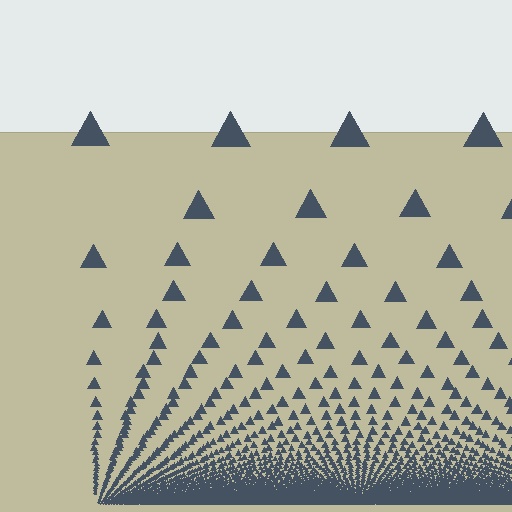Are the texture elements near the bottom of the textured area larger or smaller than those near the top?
Smaller. The gradient is inverted — elements near the bottom are smaller and denser.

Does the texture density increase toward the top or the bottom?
Density increases toward the bottom.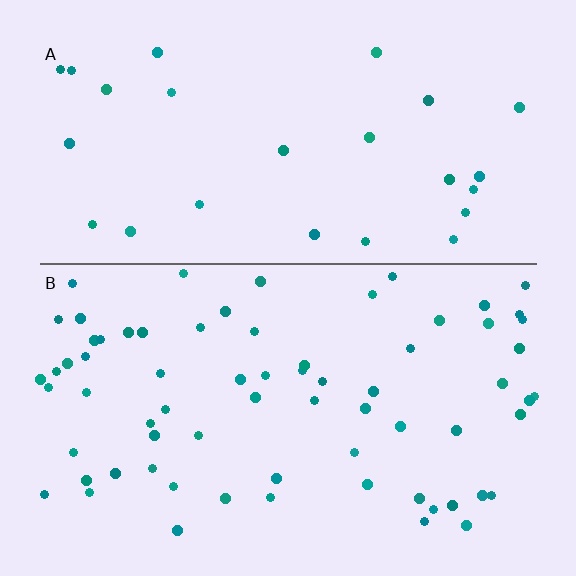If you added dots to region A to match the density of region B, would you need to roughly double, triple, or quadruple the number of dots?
Approximately triple.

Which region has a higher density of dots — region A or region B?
B (the bottom).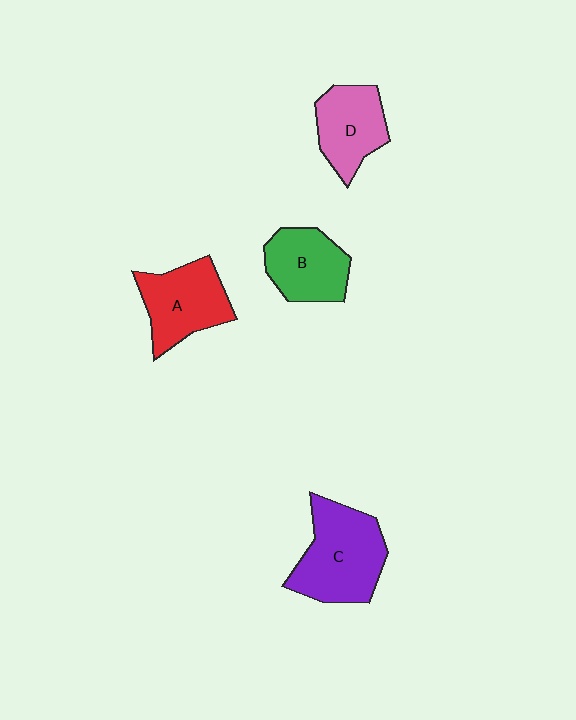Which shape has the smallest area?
Shape D (pink).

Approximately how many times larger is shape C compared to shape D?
Approximately 1.4 times.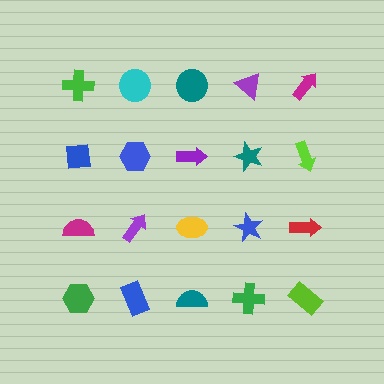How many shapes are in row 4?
5 shapes.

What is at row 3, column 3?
A yellow ellipse.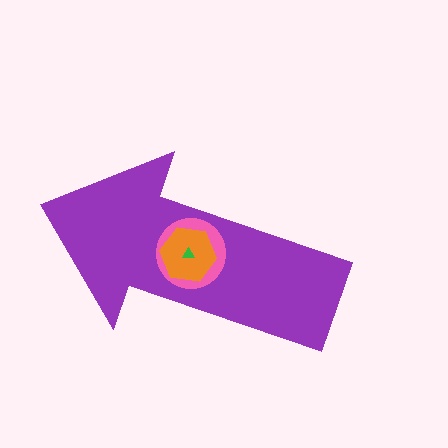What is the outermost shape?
The purple arrow.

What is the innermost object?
The green triangle.